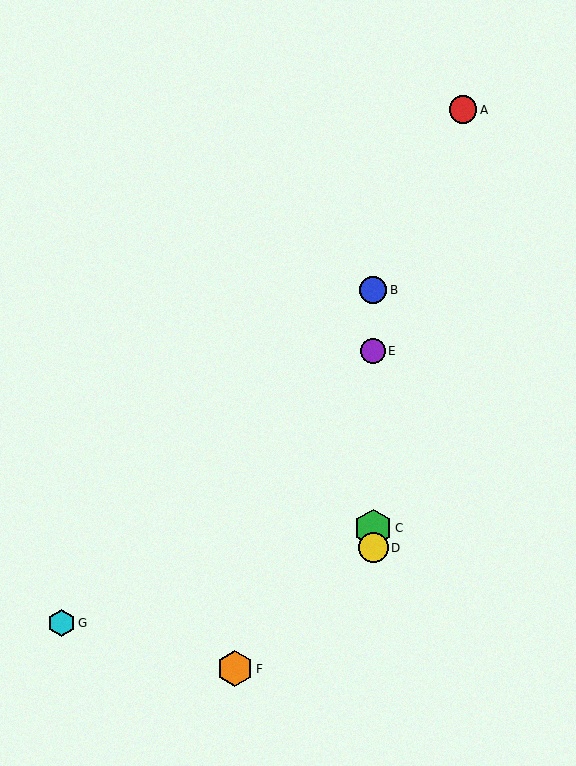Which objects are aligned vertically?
Objects B, C, D, E are aligned vertically.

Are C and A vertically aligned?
No, C is at x≈373 and A is at x≈463.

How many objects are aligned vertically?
4 objects (B, C, D, E) are aligned vertically.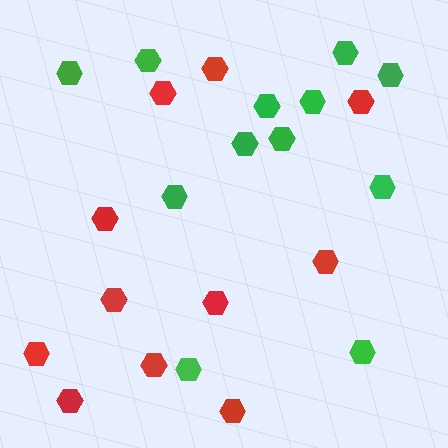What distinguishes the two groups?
There are 2 groups: one group of red hexagons (11) and one group of green hexagons (12).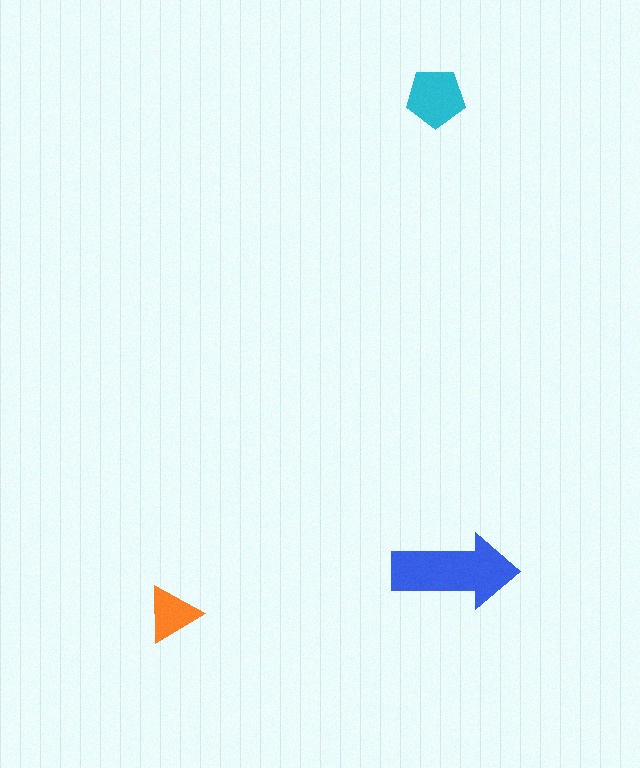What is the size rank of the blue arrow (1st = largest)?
1st.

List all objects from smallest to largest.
The orange triangle, the cyan pentagon, the blue arrow.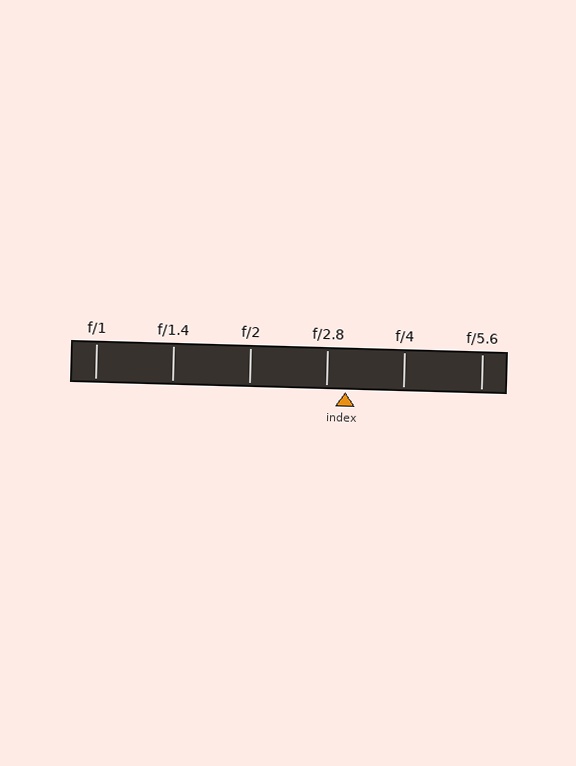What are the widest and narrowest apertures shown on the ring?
The widest aperture shown is f/1 and the narrowest is f/5.6.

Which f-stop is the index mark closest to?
The index mark is closest to f/2.8.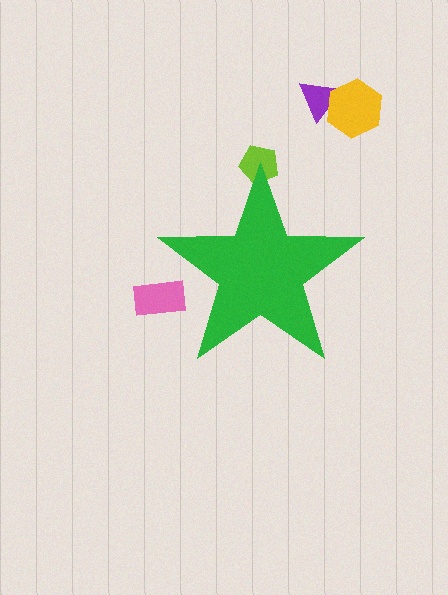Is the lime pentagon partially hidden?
Yes, the lime pentagon is partially hidden behind the green star.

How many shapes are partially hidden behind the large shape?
2 shapes are partially hidden.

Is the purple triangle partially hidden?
No, the purple triangle is fully visible.